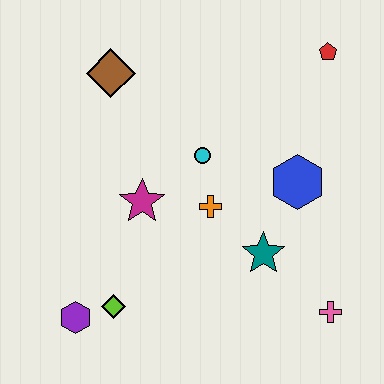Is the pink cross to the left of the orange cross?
No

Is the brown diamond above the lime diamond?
Yes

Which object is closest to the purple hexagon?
The lime diamond is closest to the purple hexagon.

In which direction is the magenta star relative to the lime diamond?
The magenta star is above the lime diamond.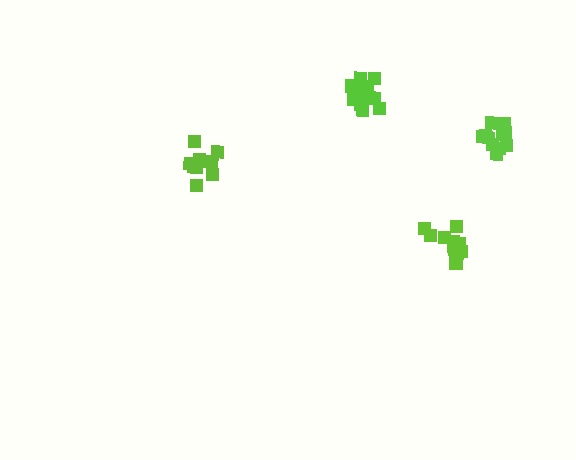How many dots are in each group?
Group 1: 12 dots, Group 2: 14 dots, Group 3: 11 dots, Group 4: 11 dots (48 total).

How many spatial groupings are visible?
There are 4 spatial groupings.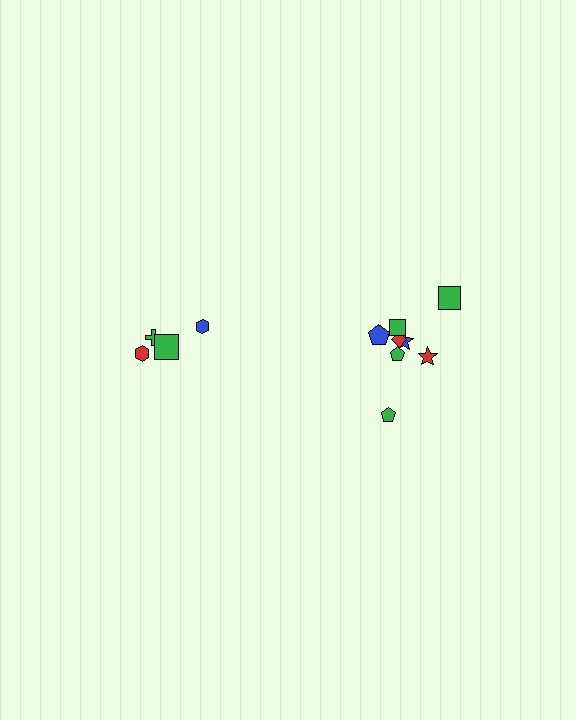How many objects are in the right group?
There are 8 objects.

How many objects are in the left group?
There are 4 objects.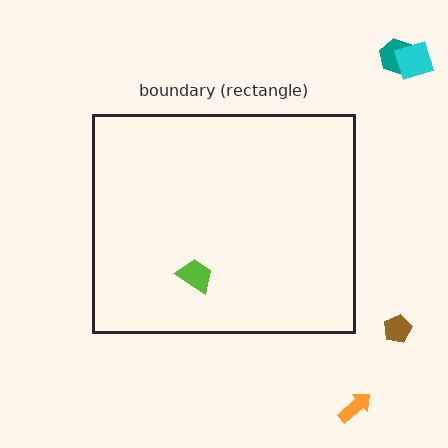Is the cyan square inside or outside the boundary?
Outside.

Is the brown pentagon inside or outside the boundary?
Outside.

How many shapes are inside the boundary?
1 inside, 4 outside.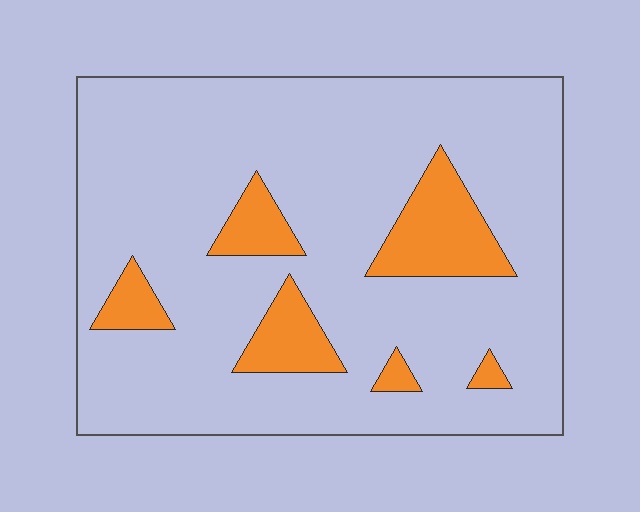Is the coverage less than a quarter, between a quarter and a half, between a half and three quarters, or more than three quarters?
Less than a quarter.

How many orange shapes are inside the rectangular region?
6.